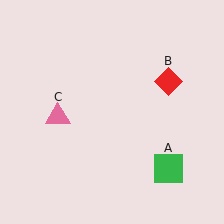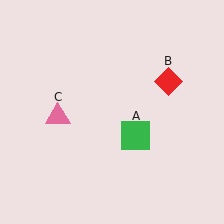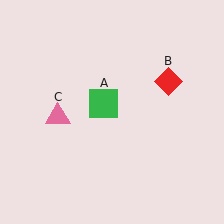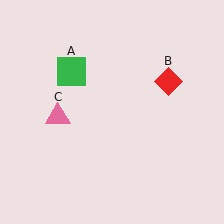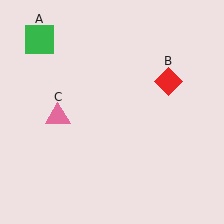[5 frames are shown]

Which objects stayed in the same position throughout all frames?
Red diamond (object B) and pink triangle (object C) remained stationary.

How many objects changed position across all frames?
1 object changed position: green square (object A).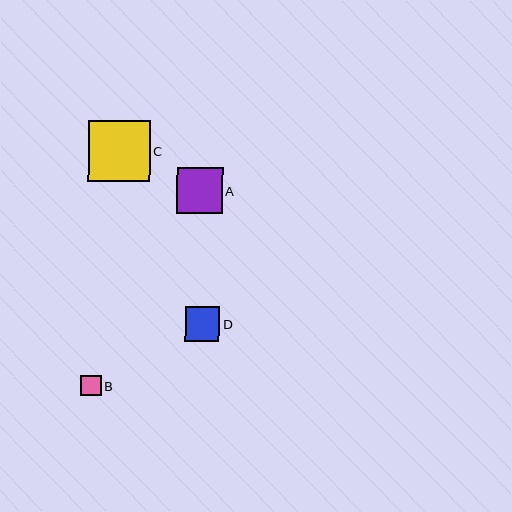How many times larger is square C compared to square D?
Square C is approximately 1.8 times the size of square D.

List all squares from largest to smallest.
From largest to smallest: C, A, D, B.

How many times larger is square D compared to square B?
Square D is approximately 1.7 times the size of square B.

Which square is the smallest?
Square B is the smallest with a size of approximately 21 pixels.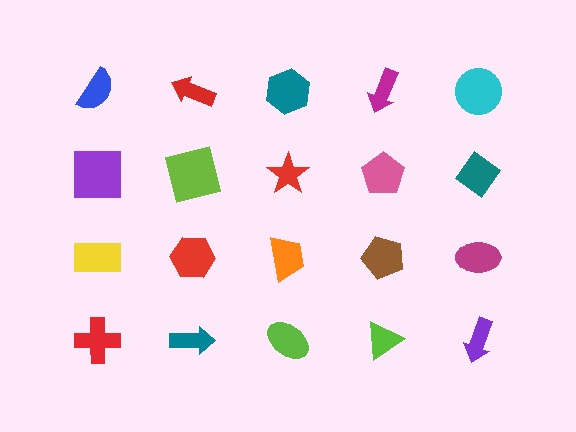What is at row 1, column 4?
A magenta arrow.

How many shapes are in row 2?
5 shapes.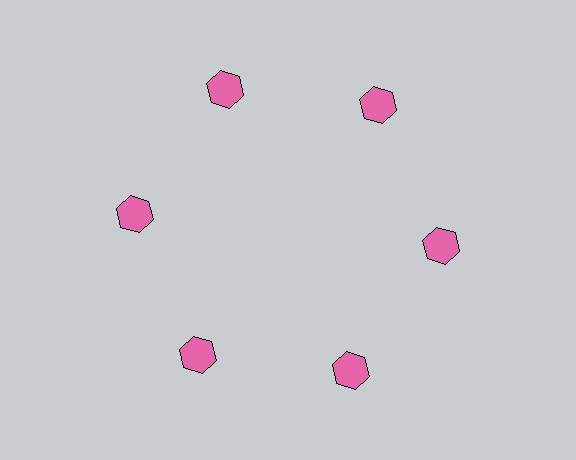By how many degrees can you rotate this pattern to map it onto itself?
The pattern maps onto itself every 60 degrees of rotation.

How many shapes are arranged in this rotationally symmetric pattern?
There are 6 shapes, arranged in 6 groups of 1.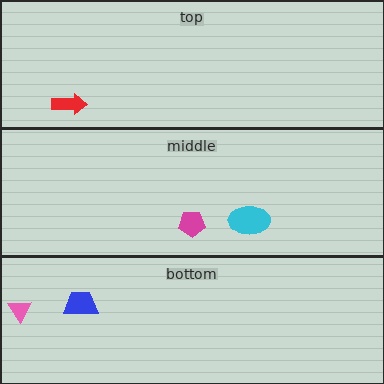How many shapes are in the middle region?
2.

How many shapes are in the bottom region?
2.